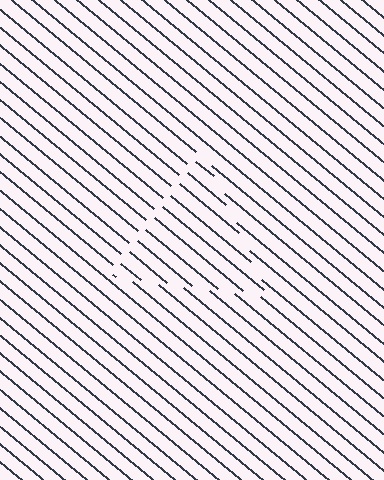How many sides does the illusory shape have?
3 sides — the line-ends trace a triangle.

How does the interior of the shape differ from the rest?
The interior of the shape contains the same grating, shifted by half a period — the contour is defined by the phase discontinuity where line-ends from the inner and outer gratings abut.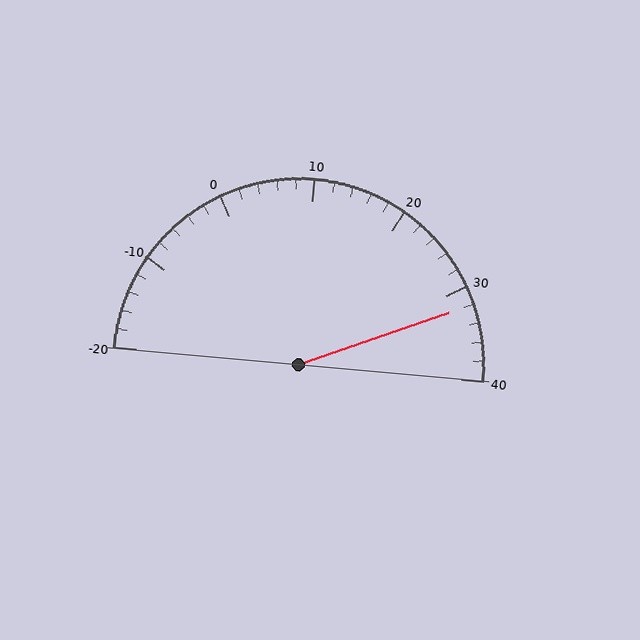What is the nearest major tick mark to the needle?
The nearest major tick mark is 30.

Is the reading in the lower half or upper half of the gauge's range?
The reading is in the upper half of the range (-20 to 40).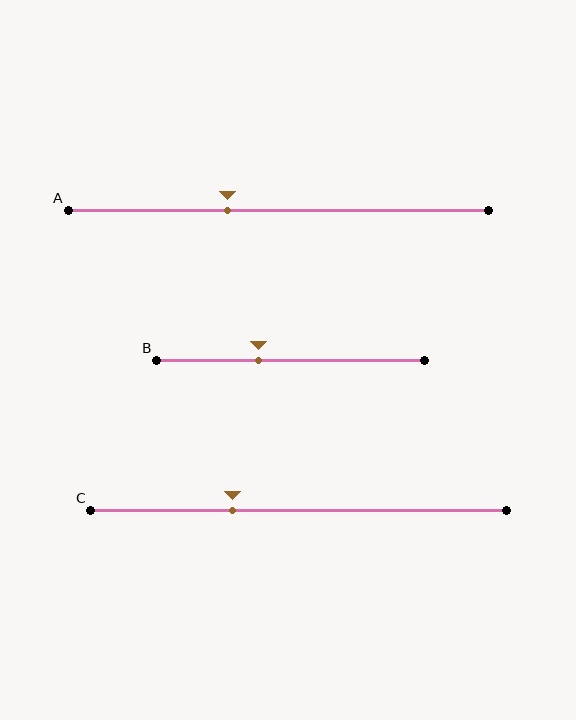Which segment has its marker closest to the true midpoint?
Segment B has its marker closest to the true midpoint.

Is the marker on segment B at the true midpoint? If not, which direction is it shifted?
No, the marker on segment B is shifted to the left by about 12% of the segment length.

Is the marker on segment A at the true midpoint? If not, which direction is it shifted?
No, the marker on segment A is shifted to the left by about 12% of the segment length.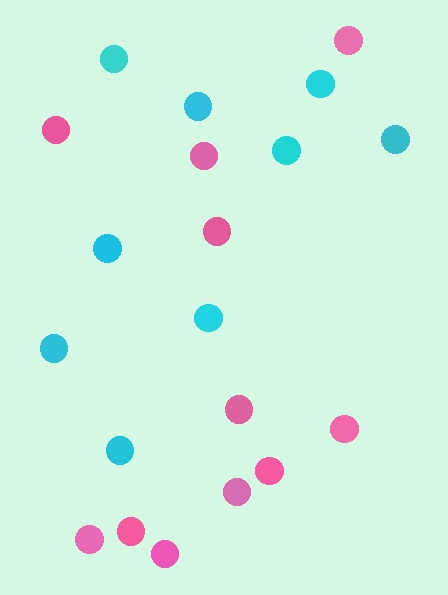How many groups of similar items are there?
There are 2 groups: one group of cyan circles (9) and one group of pink circles (11).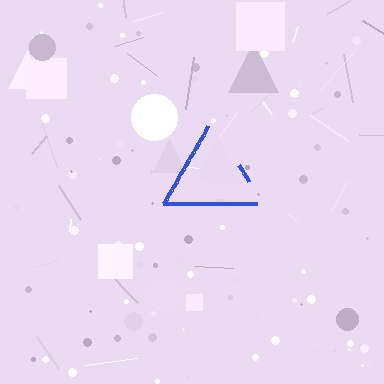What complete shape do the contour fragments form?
The contour fragments form a triangle.